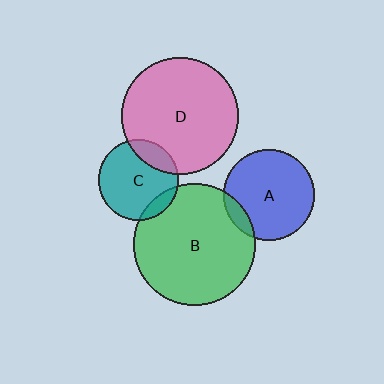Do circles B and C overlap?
Yes.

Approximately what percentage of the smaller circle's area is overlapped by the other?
Approximately 10%.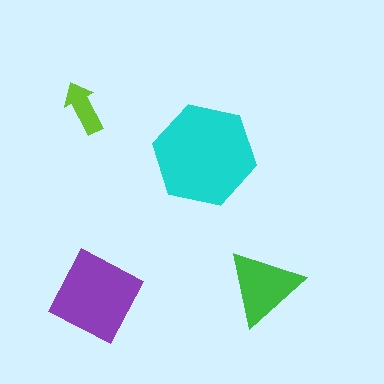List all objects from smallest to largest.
The lime arrow, the green triangle, the purple diamond, the cyan hexagon.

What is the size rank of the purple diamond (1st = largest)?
2nd.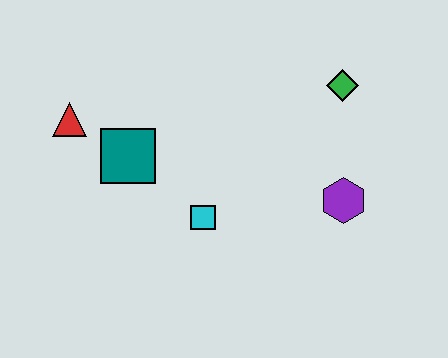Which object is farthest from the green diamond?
The red triangle is farthest from the green diamond.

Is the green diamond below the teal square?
No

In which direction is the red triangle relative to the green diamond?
The red triangle is to the left of the green diamond.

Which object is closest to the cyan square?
The teal square is closest to the cyan square.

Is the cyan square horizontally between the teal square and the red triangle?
No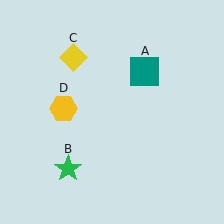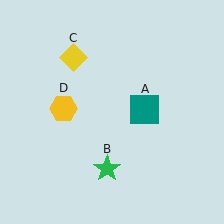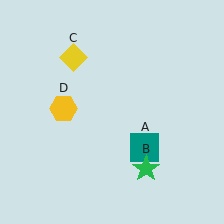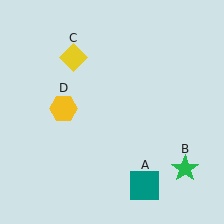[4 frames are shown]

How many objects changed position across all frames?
2 objects changed position: teal square (object A), green star (object B).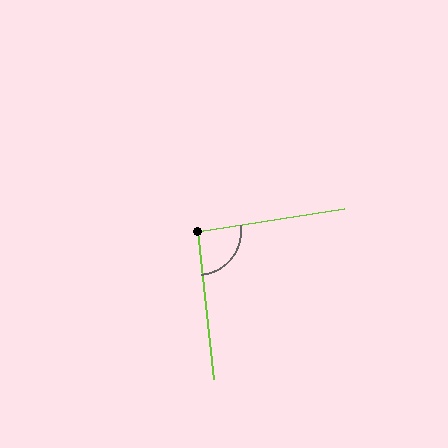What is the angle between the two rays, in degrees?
Approximately 93 degrees.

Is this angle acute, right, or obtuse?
It is approximately a right angle.